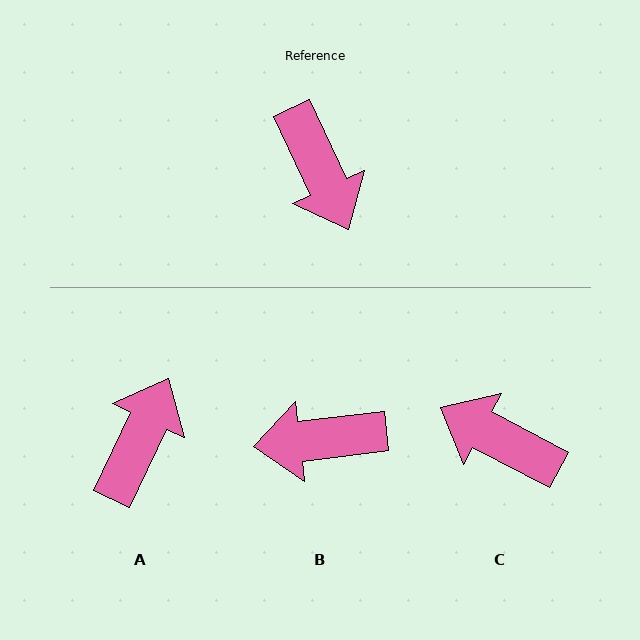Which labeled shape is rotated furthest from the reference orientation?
C, about 143 degrees away.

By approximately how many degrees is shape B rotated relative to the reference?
Approximately 108 degrees clockwise.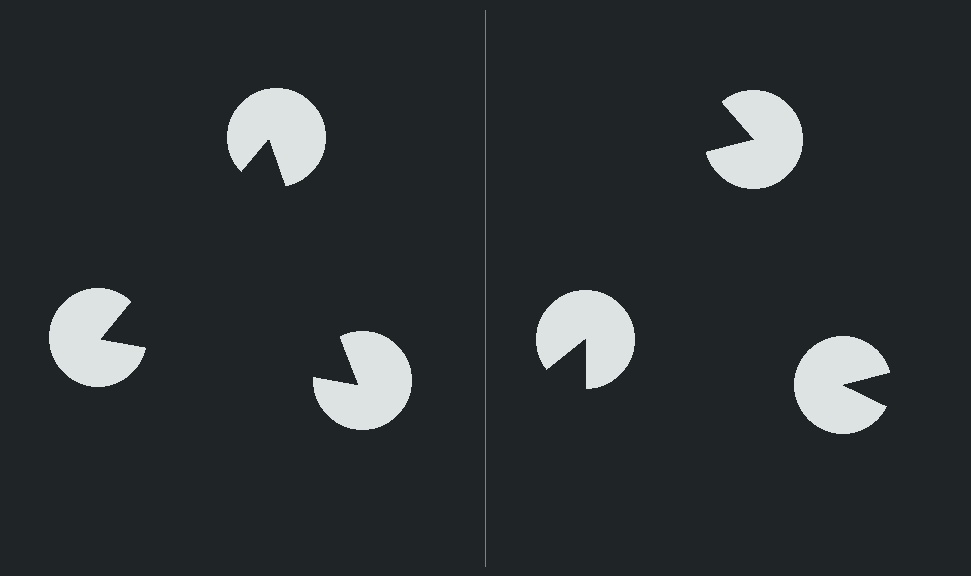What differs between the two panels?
The pac-man discs are positioned identically on both sides; only the wedge orientations differ. On the left they align to a triangle; on the right they are misaligned.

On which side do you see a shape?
An illusory triangle appears on the left side. On the right side the wedge cuts are rotated, so no coherent shape forms.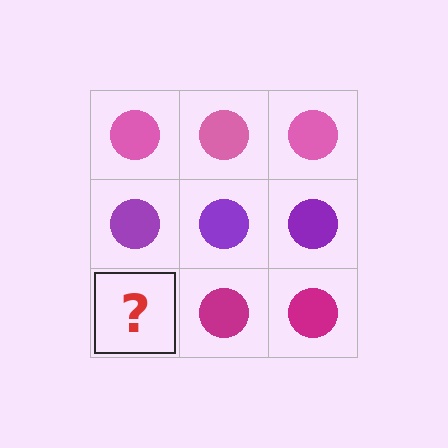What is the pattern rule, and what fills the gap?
The rule is that each row has a consistent color. The gap should be filled with a magenta circle.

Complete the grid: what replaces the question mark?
The question mark should be replaced with a magenta circle.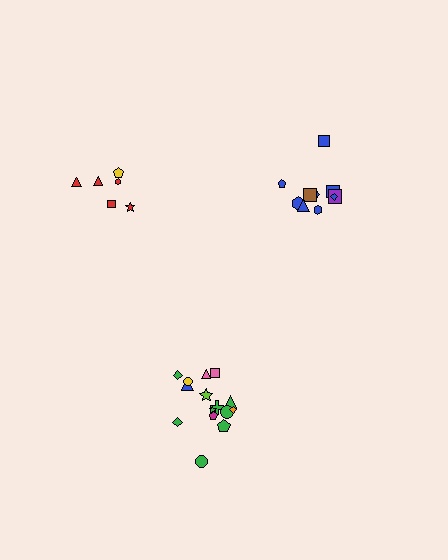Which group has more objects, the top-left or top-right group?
The top-right group.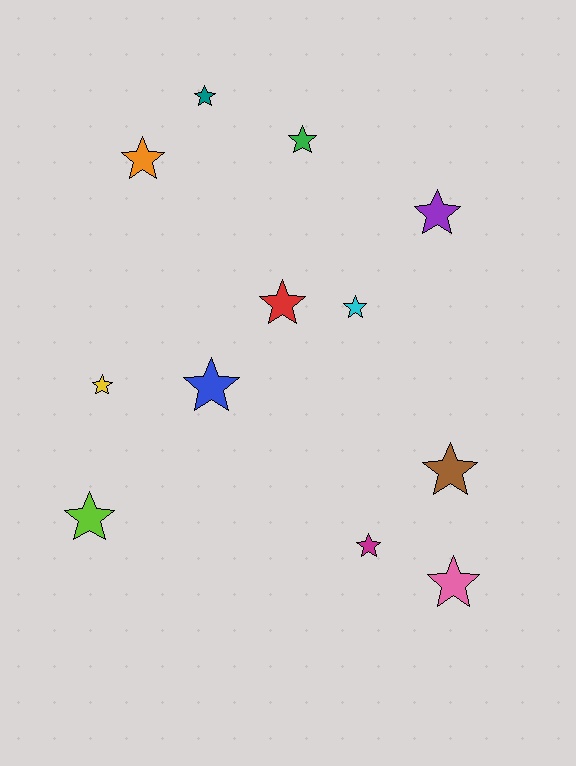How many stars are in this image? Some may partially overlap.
There are 12 stars.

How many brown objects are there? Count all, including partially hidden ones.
There is 1 brown object.